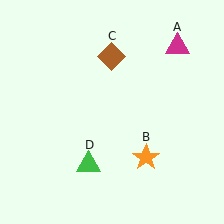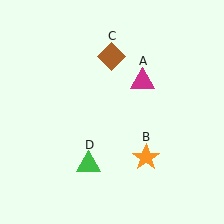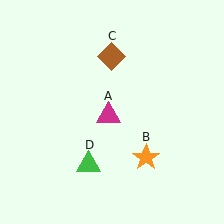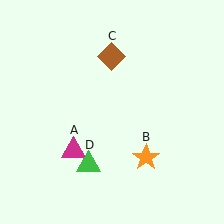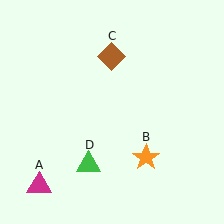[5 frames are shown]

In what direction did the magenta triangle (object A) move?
The magenta triangle (object A) moved down and to the left.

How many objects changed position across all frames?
1 object changed position: magenta triangle (object A).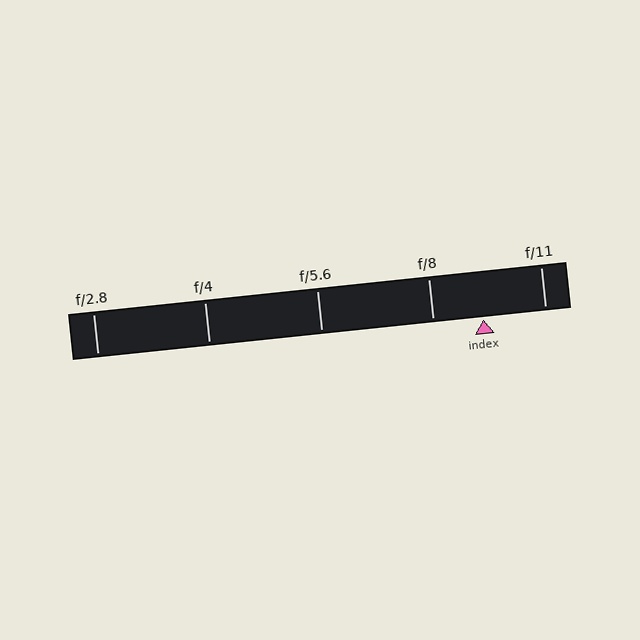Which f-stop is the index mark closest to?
The index mark is closest to f/8.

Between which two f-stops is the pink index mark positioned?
The index mark is between f/8 and f/11.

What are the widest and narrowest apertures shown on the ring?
The widest aperture shown is f/2.8 and the narrowest is f/11.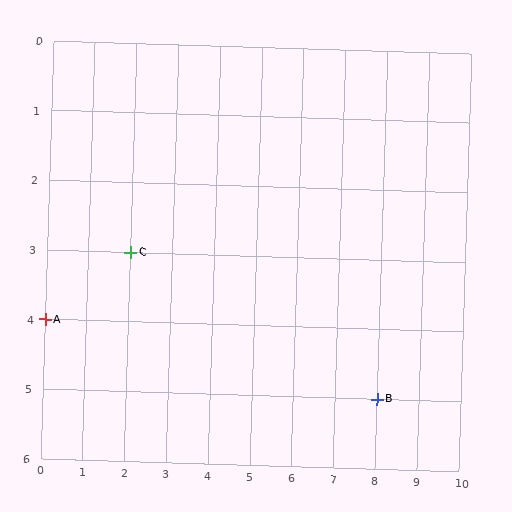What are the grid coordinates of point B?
Point B is at grid coordinates (8, 5).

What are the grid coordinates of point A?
Point A is at grid coordinates (0, 4).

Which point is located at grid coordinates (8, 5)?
Point B is at (8, 5).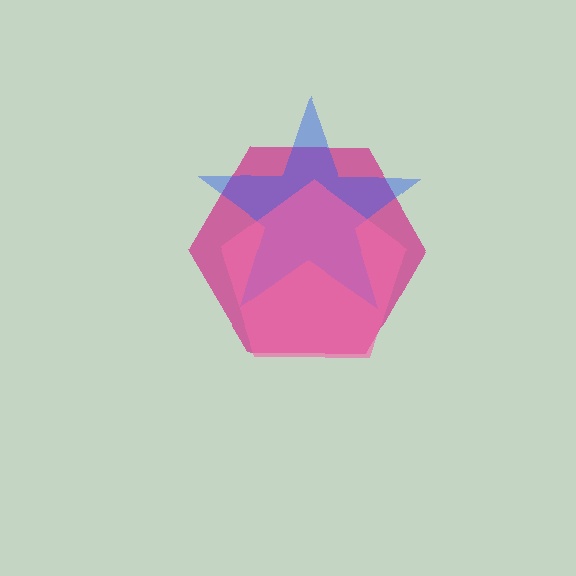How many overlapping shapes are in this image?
There are 3 overlapping shapes in the image.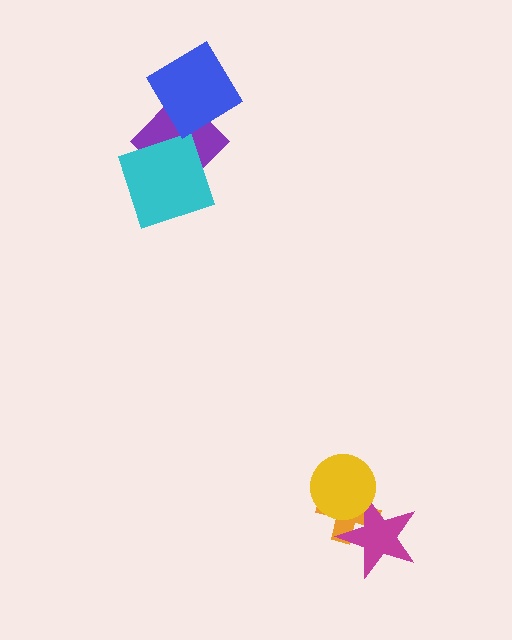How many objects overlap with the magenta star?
2 objects overlap with the magenta star.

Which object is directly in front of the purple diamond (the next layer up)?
The cyan square is directly in front of the purple diamond.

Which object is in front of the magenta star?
The yellow circle is in front of the magenta star.